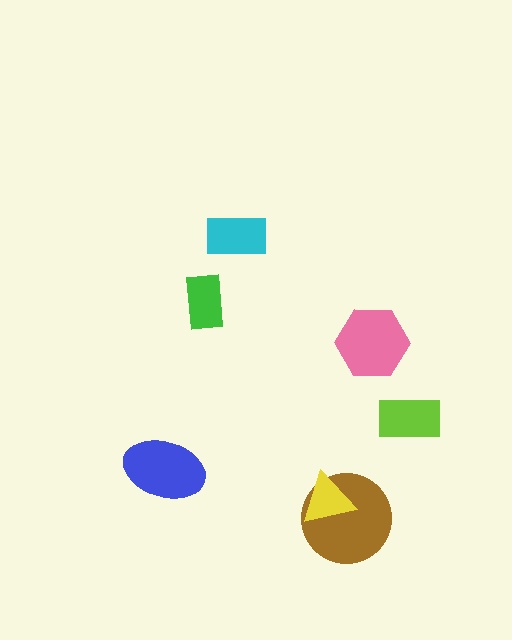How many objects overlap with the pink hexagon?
0 objects overlap with the pink hexagon.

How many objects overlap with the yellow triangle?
1 object overlaps with the yellow triangle.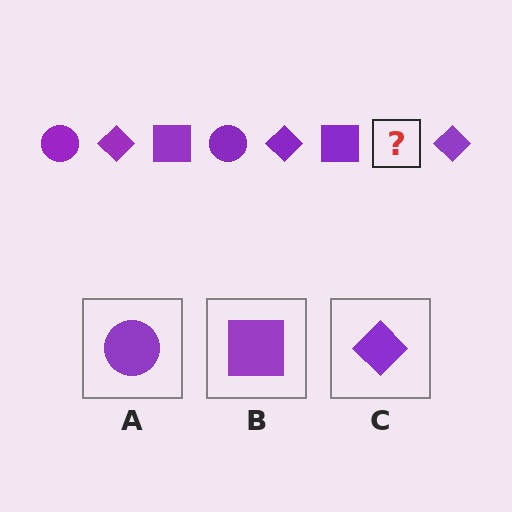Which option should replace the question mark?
Option A.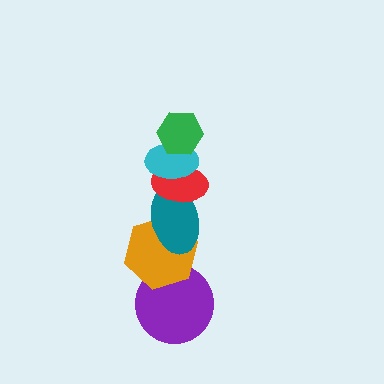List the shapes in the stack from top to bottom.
From top to bottom: the green hexagon, the cyan ellipse, the red ellipse, the teal ellipse, the orange hexagon, the purple circle.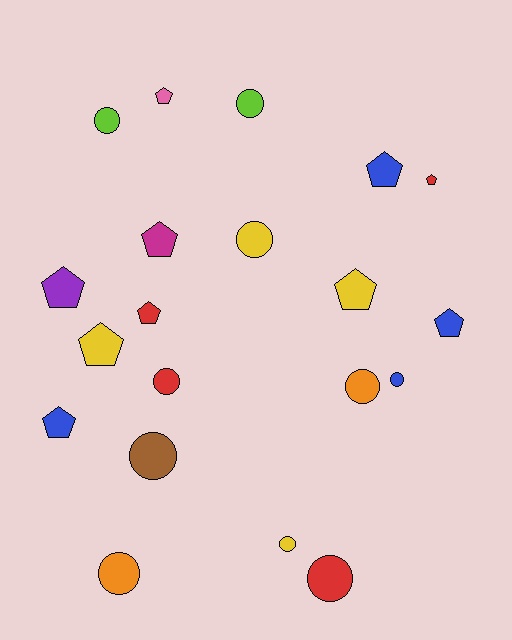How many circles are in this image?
There are 10 circles.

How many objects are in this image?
There are 20 objects.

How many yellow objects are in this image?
There are 4 yellow objects.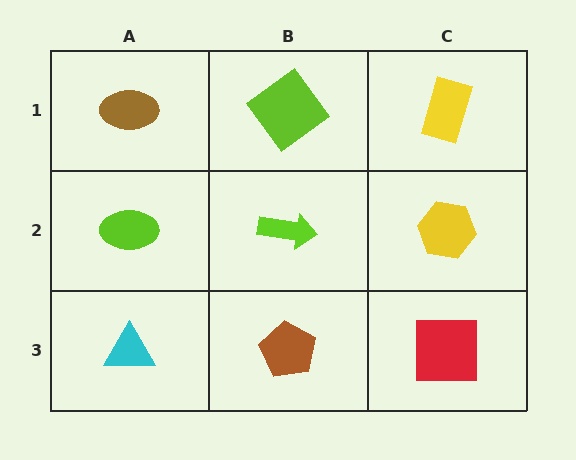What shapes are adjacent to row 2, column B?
A lime diamond (row 1, column B), a brown pentagon (row 3, column B), a lime ellipse (row 2, column A), a yellow hexagon (row 2, column C).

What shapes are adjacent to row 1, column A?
A lime ellipse (row 2, column A), a lime diamond (row 1, column B).